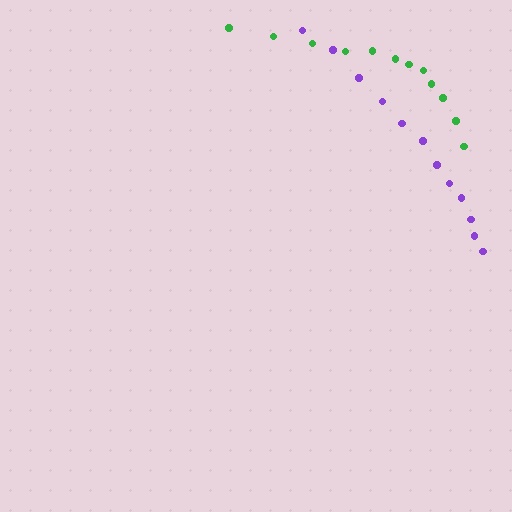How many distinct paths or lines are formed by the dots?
There are 2 distinct paths.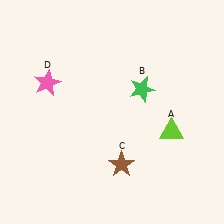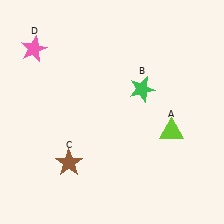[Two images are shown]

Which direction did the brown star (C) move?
The brown star (C) moved left.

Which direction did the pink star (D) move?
The pink star (D) moved up.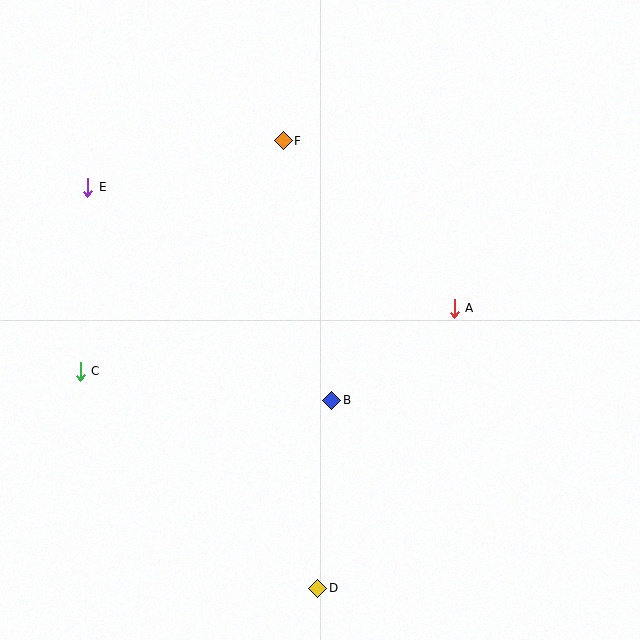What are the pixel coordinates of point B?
Point B is at (332, 400).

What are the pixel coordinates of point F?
Point F is at (283, 141).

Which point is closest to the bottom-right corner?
Point D is closest to the bottom-right corner.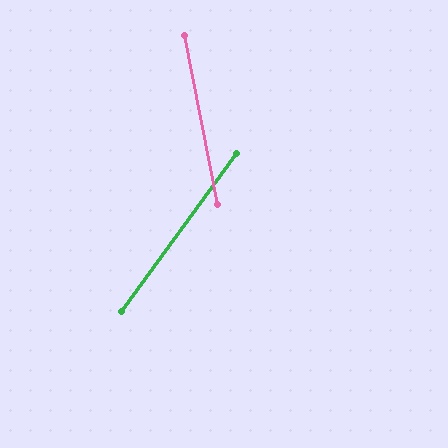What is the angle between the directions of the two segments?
Approximately 47 degrees.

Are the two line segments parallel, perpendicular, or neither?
Neither parallel nor perpendicular — they differ by about 47°.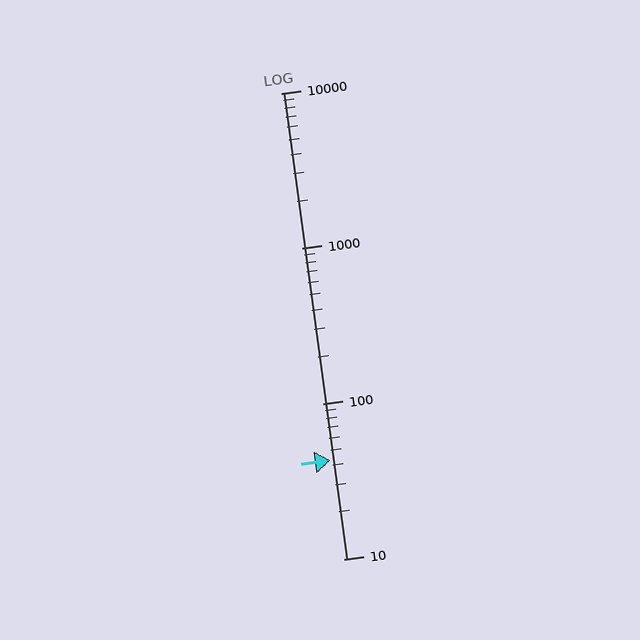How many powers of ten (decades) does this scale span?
The scale spans 3 decades, from 10 to 10000.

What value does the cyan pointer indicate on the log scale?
The pointer indicates approximately 43.